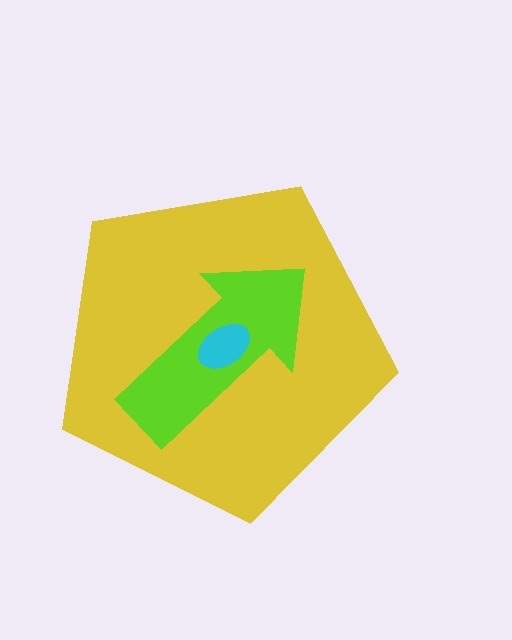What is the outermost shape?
The yellow pentagon.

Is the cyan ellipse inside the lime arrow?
Yes.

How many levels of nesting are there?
3.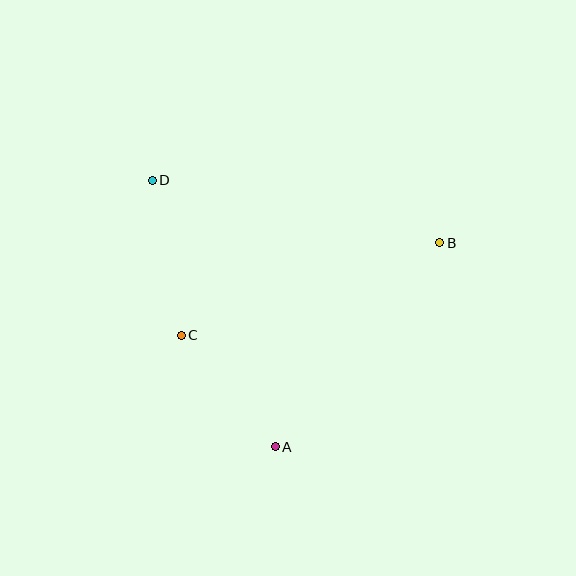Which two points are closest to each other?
Points A and C are closest to each other.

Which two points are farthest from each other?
Points B and D are farthest from each other.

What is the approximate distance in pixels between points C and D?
The distance between C and D is approximately 157 pixels.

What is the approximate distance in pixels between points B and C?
The distance between B and C is approximately 274 pixels.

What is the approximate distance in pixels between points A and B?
The distance between A and B is approximately 262 pixels.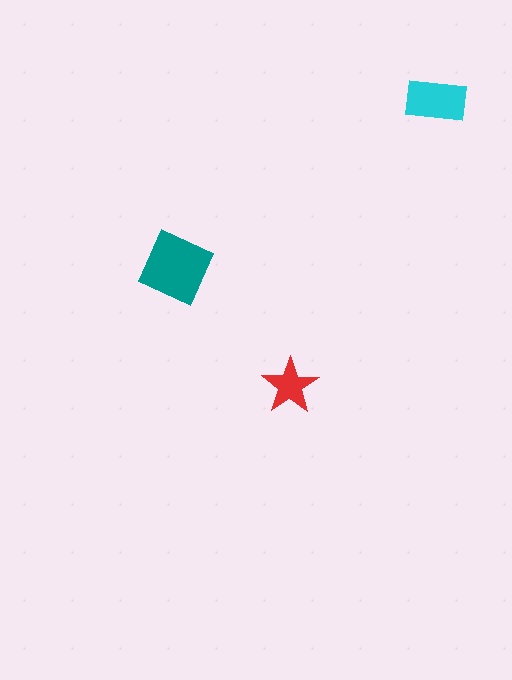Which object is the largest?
The teal diamond.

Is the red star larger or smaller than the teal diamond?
Smaller.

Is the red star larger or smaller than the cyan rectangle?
Smaller.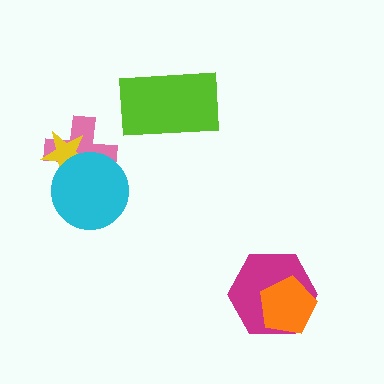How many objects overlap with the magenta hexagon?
1 object overlaps with the magenta hexagon.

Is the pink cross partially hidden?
Yes, it is partially covered by another shape.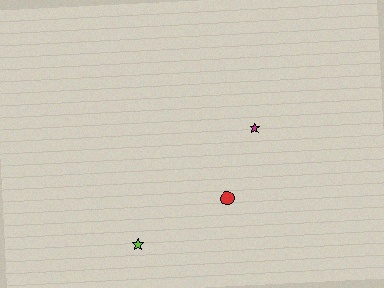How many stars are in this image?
There are 2 stars.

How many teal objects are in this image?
There are no teal objects.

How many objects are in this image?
There are 3 objects.